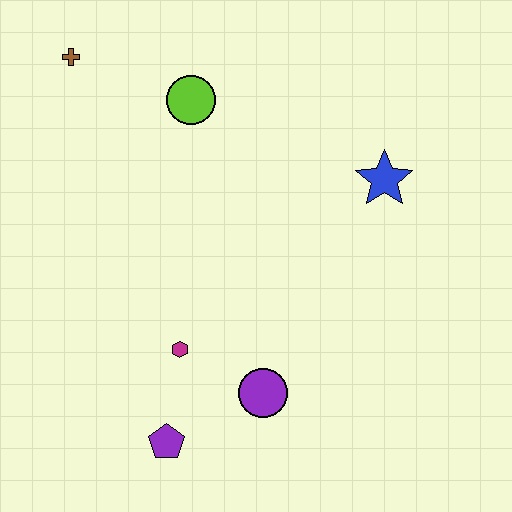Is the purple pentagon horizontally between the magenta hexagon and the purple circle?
No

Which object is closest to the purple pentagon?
The magenta hexagon is closest to the purple pentagon.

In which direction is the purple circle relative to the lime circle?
The purple circle is below the lime circle.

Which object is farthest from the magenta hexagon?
The brown cross is farthest from the magenta hexagon.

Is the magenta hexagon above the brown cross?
No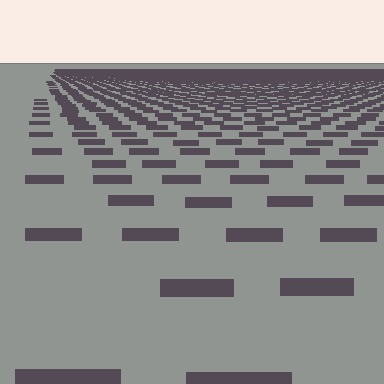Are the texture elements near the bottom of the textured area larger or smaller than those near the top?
Larger. Near the bottom, elements are closer to the viewer and appear at a bigger on-screen size.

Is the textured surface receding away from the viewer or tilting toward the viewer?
The surface is receding away from the viewer. Texture elements get smaller and denser toward the top.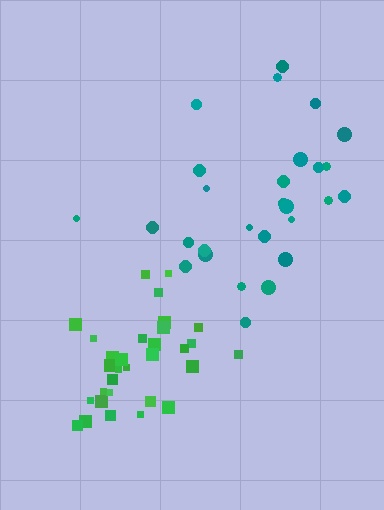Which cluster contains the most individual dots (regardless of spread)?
Green (31).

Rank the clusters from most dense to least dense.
green, teal.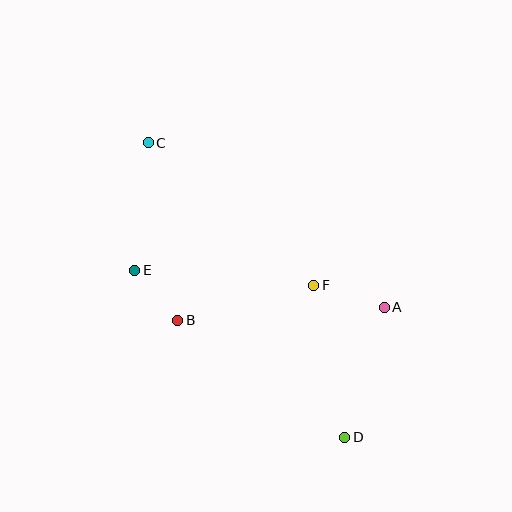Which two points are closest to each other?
Points B and E are closest to each other.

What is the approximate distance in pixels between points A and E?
The distance between A and E is approximately 252 pixels.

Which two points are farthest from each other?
Points C and D are farthest from each other.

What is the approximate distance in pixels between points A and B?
The distance between A and B is approximately 206 pixels.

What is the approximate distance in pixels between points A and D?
The distance between A and D is approximately 136 pixels.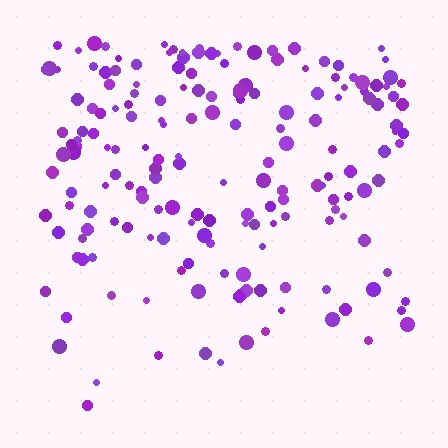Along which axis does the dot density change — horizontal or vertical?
Vertical.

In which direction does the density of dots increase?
From bottom to top, with the top side densest.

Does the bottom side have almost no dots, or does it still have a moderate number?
Still a moderate number, just noticeably fewer than the top.